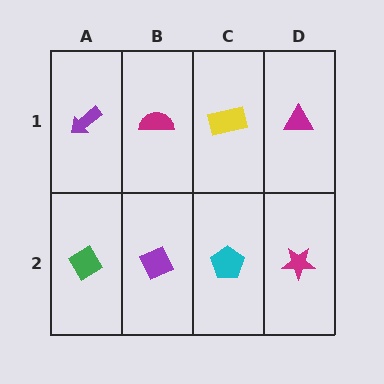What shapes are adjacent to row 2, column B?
A magenta semicircle (row 1, column B), a green diamond (row 2, column A), a cyan pentagon (row 2, column C).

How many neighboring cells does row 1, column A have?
2.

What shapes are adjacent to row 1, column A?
A green diamond (row 2, column A), a magenta semicircle (row 1, column B).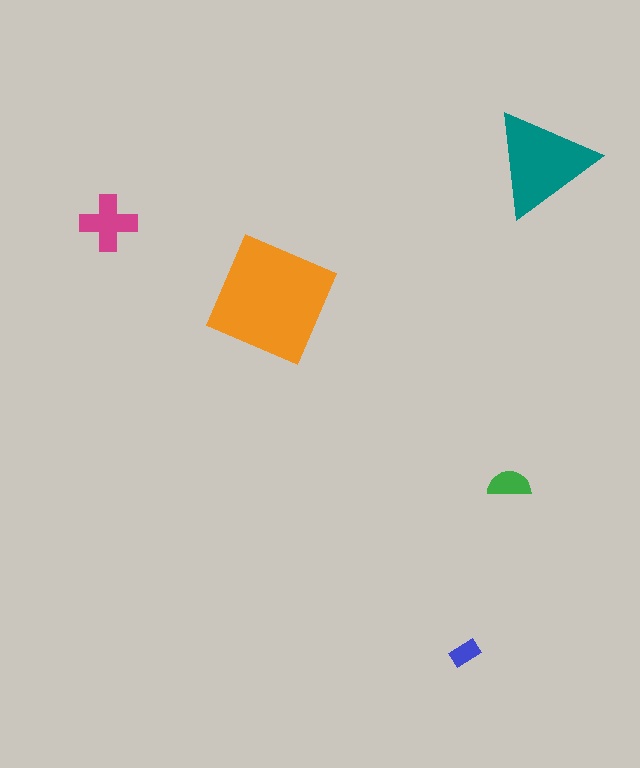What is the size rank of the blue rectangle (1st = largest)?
5th.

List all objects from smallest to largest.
The blue rectangle, the green semicircle, the magenta cross, the teal triangle, the orange square.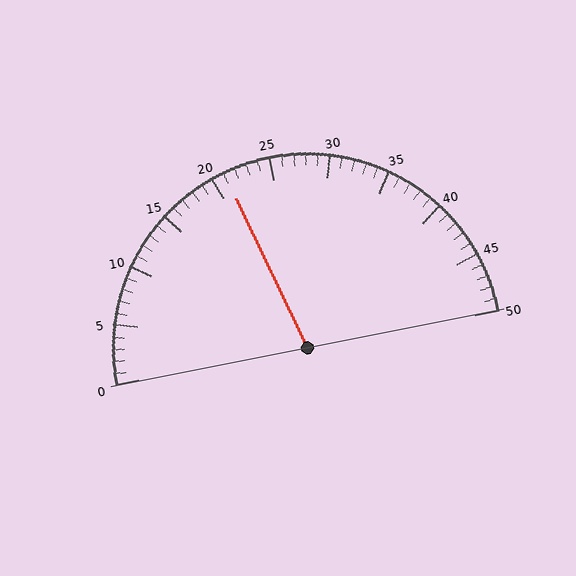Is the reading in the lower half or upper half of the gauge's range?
The reading is in the lower half of the range (0 to 50).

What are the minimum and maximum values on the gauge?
The gauge ranges from 0 to 50.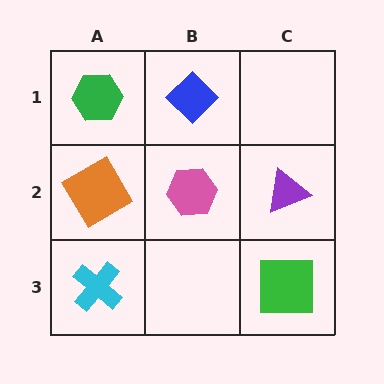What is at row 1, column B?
A blue diamond.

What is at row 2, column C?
A purple triangle.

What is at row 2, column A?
An orange diamond.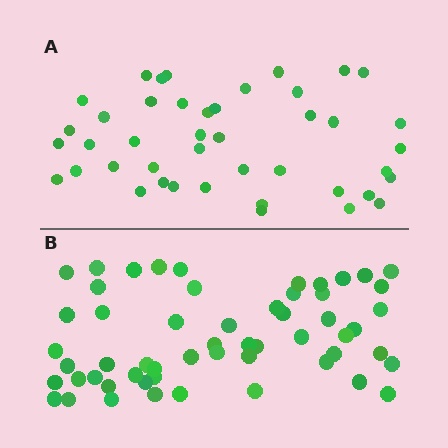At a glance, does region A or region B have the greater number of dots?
Region B (the bottom region) has more dots.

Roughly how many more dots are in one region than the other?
Region B has approximately 15 more dots than region A.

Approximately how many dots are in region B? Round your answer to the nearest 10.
About 60 dots. (The exact count is 56, which rounds to 60.)